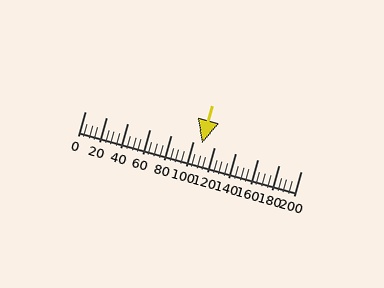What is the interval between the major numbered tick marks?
The major tick marks are spaced 20 units apart.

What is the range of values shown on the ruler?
The ruler shows values from 0 to 200.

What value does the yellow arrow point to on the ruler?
The yellow arrow points to approximately 109.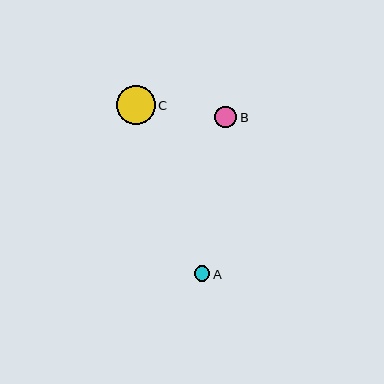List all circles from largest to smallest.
From largest to smallest: C, B, A.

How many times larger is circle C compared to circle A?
Circle C is approximately 2.5 times the size of circle A.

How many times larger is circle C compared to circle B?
Circle C is approximately 1.8 times the size of circle B.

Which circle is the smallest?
Circle A is the smallest with a size of approximately 15 pixels.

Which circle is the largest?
Circle C is the largest with a size of approximately 38 pixels.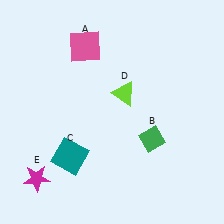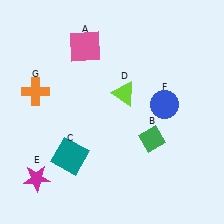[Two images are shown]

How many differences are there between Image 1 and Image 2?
There are 2 differences between the two images.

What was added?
A blue circle (F), an orange cross (G) were added in Image 2.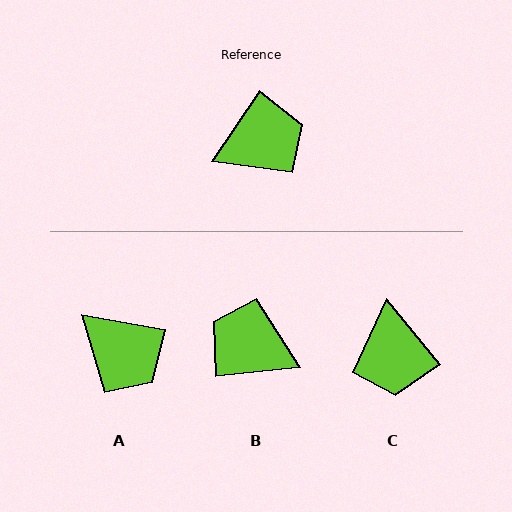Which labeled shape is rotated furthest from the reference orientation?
B, about 130 degrees away.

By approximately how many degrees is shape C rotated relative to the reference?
Approximately 107 degrees clockwise.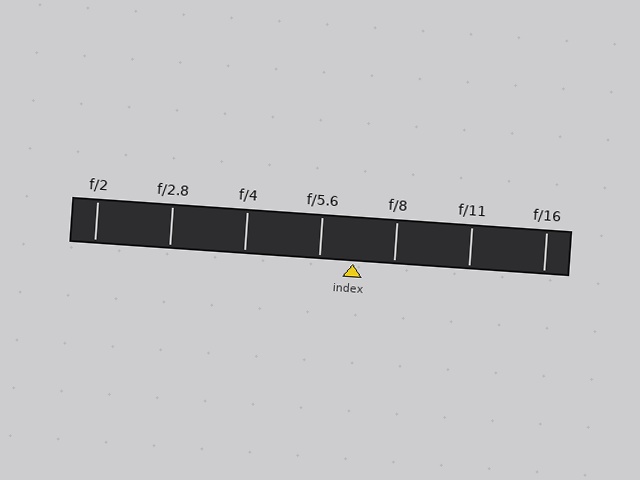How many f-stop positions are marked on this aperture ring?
There are 7 f-stop positions marked.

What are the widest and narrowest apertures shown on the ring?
The widest aperture shown is f/2 and the narrowest is f/16.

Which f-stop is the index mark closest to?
The index mark is closest to f/5.6.